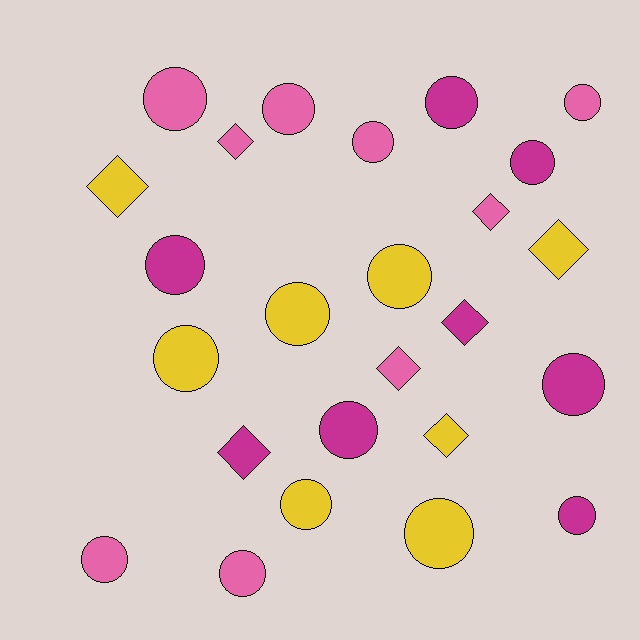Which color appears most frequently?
Pink, with 9 objects.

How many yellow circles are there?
There are 5 yellow circles.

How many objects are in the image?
There are 25 objects.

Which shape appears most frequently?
Circle, with 17 objects.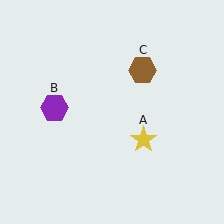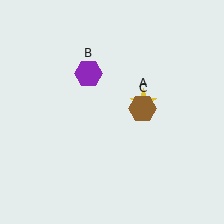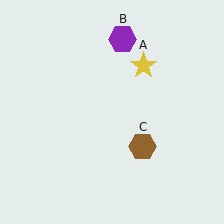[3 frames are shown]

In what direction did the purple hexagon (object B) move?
The purple hexagon (object B) moved up and to the right.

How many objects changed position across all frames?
3 objects changed position: yellow star (object A), purple hexagon (object B), brown hexagon (object C).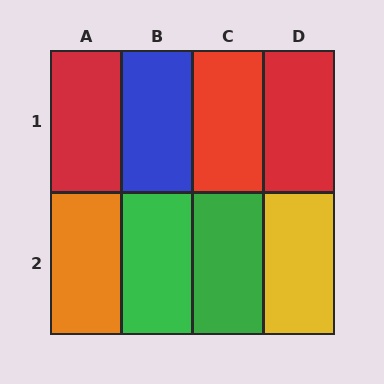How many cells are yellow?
1 cell is yellow.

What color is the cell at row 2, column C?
Green.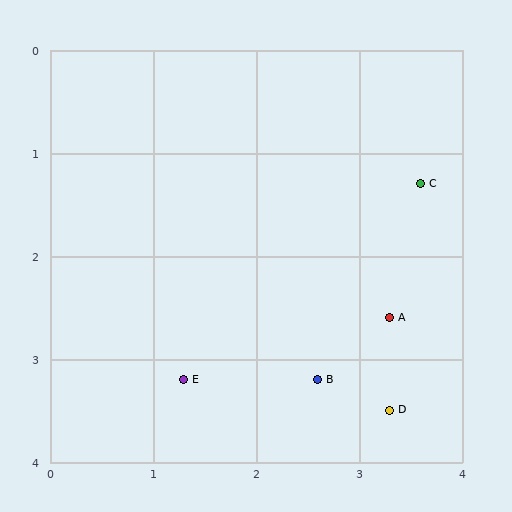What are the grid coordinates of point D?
Point D is at approximately (3.3, 3.5).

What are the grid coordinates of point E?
Point E is at approximately (1.3, 3.2).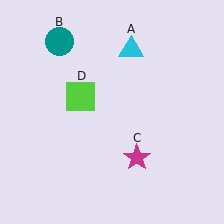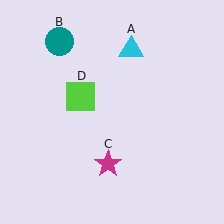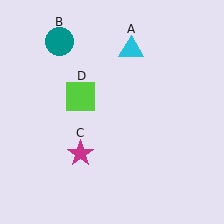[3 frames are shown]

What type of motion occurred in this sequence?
The magenta star (object C) rotated clockwise around the center of the scene.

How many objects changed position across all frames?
1 object changed position: magenta star (object C).